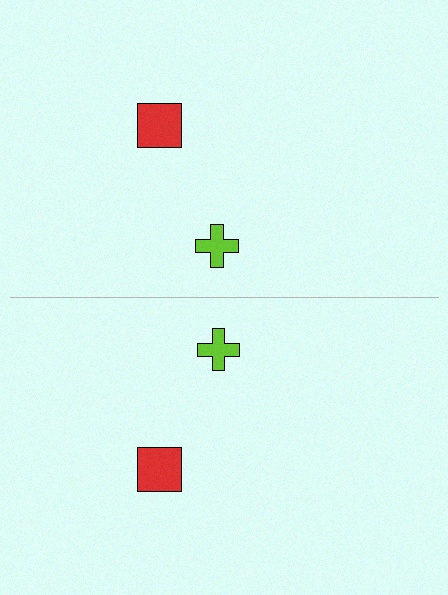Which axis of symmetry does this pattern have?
The pattern has a horizontal axis of symmetry running through the center of the image.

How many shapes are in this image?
There are 4 shapes in this image.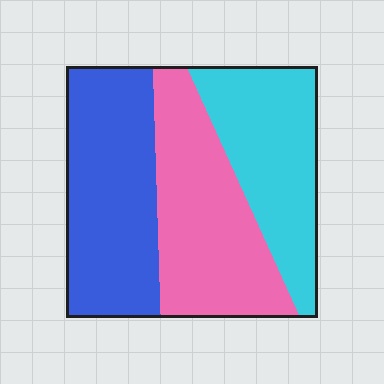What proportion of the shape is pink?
Pink takes up about one third (1/3) of the shape.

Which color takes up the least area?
Cyan, at roughly 30%.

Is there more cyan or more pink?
Pink.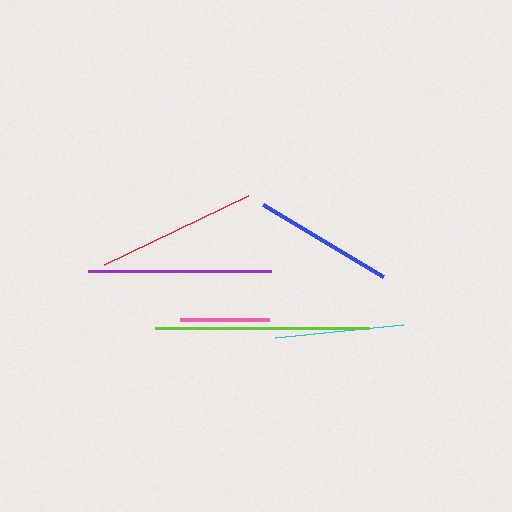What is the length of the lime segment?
The lime segment is approximately 214 pixels long.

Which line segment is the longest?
The lime line is the longest at approximately 214 pixels.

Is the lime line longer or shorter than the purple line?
The lime line is longer than the purple line.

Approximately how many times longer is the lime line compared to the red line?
The lime line is approximately 1.3 times the length of the red line.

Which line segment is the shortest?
The pink line is the shortest at approximately 89 pixels.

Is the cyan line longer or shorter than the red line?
The red line is longer than the cyan line.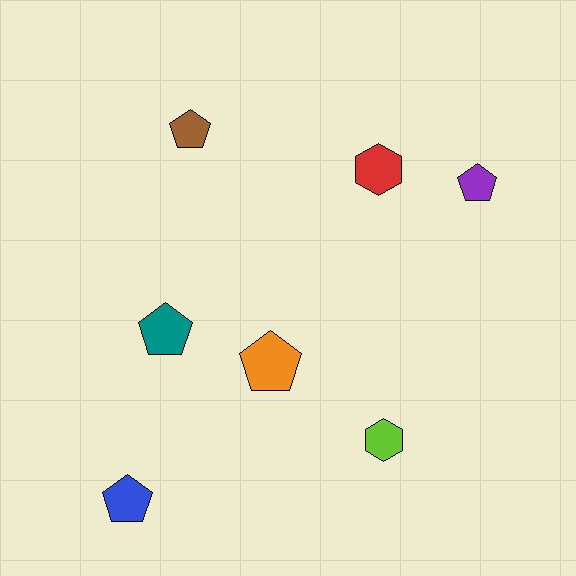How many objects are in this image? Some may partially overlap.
There are 7 objects.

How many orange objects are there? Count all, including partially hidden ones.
There is 1 orange object.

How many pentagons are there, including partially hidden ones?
There are 5 pentagons.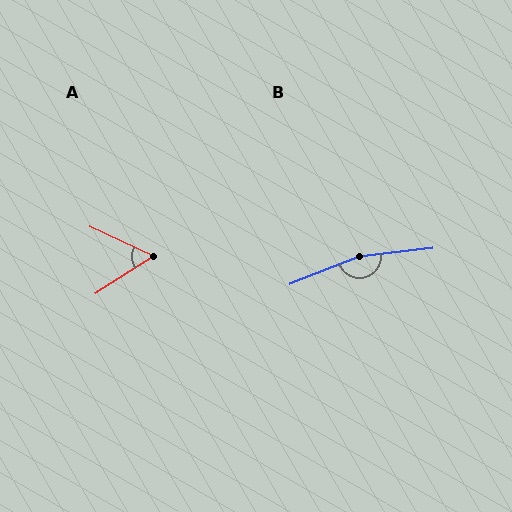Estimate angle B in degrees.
Approximately 165 degrees.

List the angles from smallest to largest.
A (57°), B (165°).